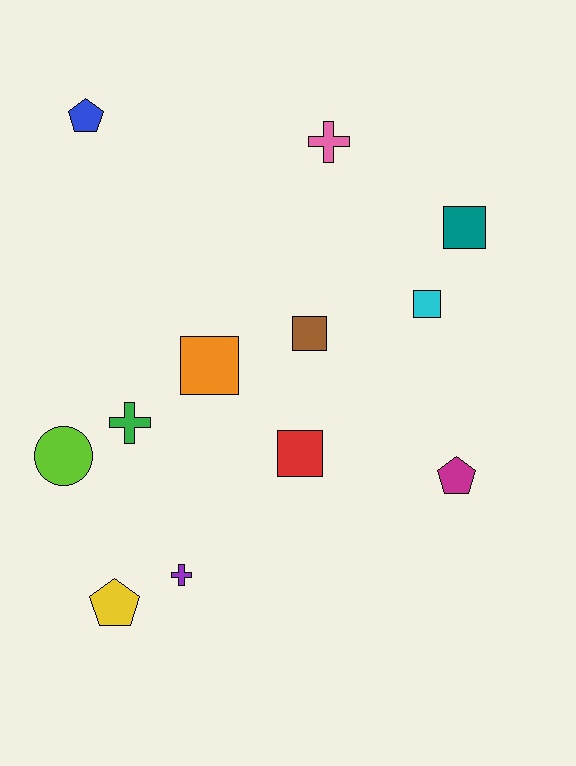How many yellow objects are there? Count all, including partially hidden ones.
There is 1 yellow object.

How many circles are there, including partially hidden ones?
There is 1 circle.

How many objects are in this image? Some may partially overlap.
There are 12 objects.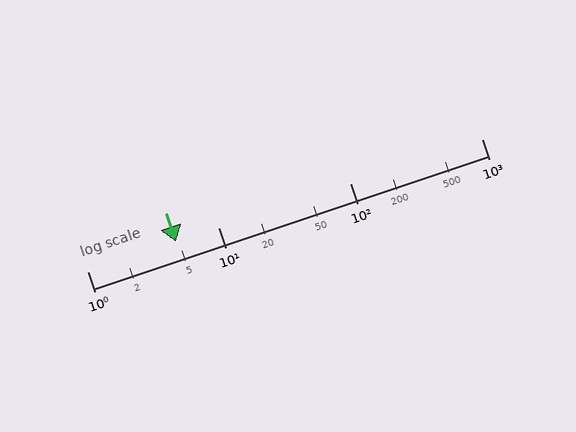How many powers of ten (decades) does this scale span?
The scale spans 3 decades, from 1 to 1000.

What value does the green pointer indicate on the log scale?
The pointer indicates approximately 4.7.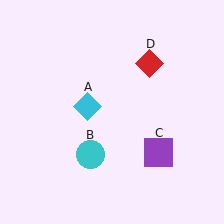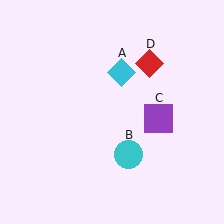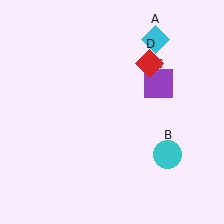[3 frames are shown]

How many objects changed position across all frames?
3 objects changed position: cyan diamond (object A), cyan circle (object B), purple square (object C).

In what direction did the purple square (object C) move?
The purple square (object C) moved up.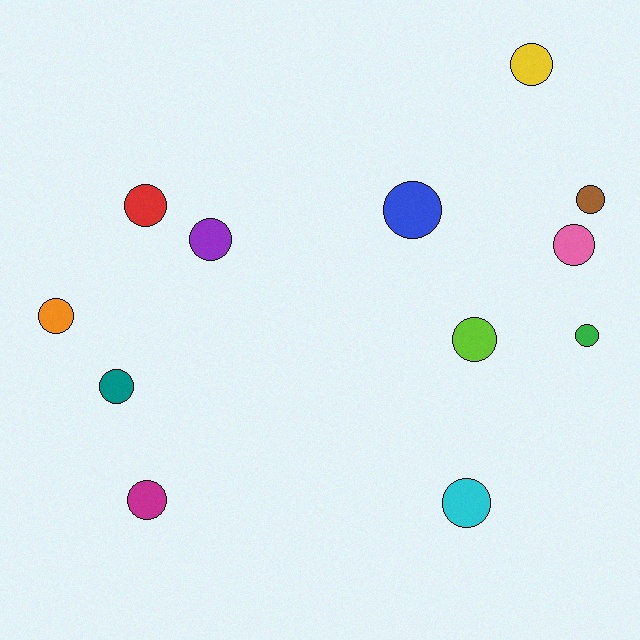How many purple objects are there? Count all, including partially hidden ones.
There is 1 purple object.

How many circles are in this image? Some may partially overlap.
There are 12 circles.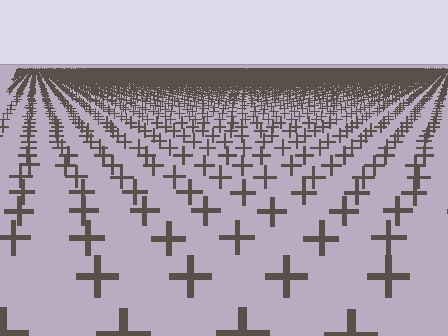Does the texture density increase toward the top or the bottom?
Density increases toward the top.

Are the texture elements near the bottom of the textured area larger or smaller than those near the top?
Larger. Near the bottom, elements are closer to the viewer and appear at a bigger on-screen size.